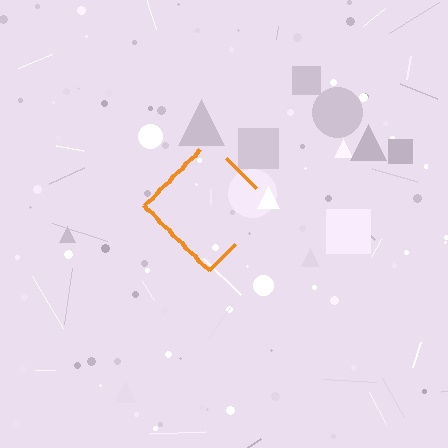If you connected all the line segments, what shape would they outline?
They would outline a diamond.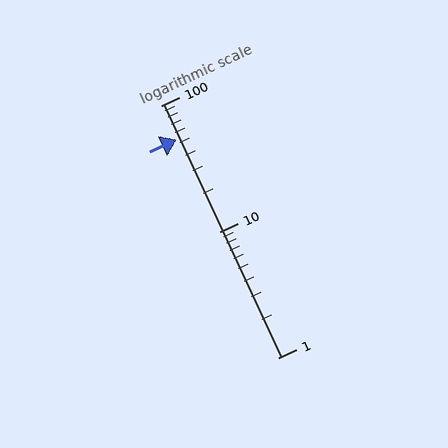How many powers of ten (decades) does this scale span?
The scale spans 2 decades, from 1 to 100.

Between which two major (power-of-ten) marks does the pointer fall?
The pointer is between 10 and 100.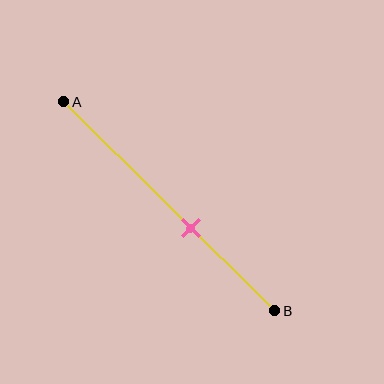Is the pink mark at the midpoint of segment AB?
No, the mark is at about 60% from A, not at the 50% midpoint.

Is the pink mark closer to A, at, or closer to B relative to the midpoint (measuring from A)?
The pink mark is closer to point B than the midpoint of segment AB.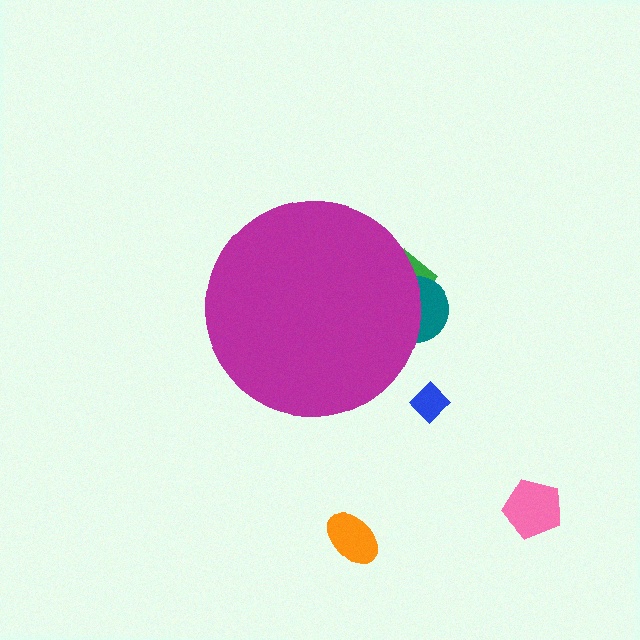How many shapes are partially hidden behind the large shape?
2 shapes are partially hidden.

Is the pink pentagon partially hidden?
No, the pink pentagon is fully visible.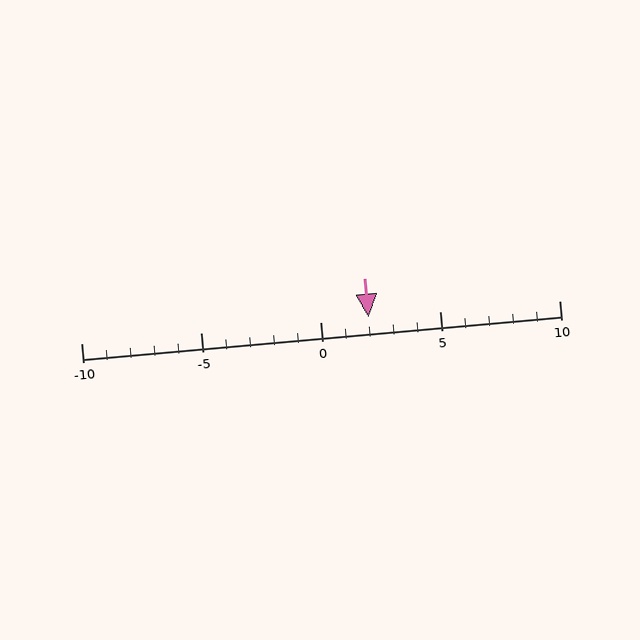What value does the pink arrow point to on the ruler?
The pink arrow points to approximately 2.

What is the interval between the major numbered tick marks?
The major tick marks are spaced 5 units apart.